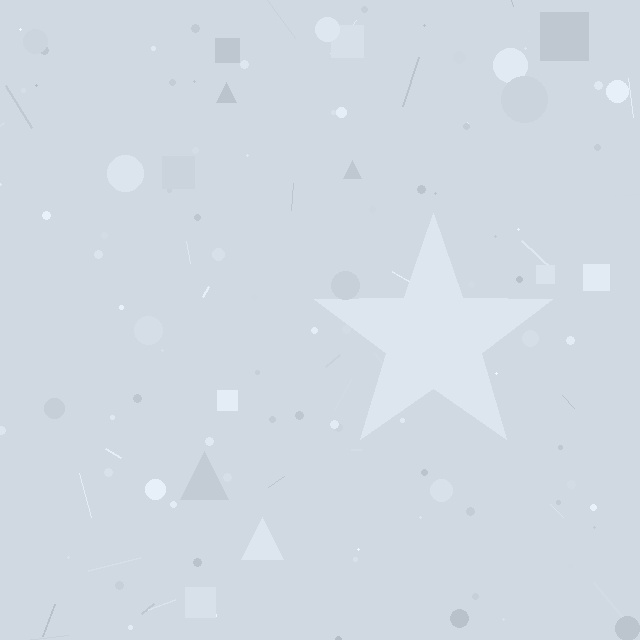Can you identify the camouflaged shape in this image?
The camouflaged shape is a star.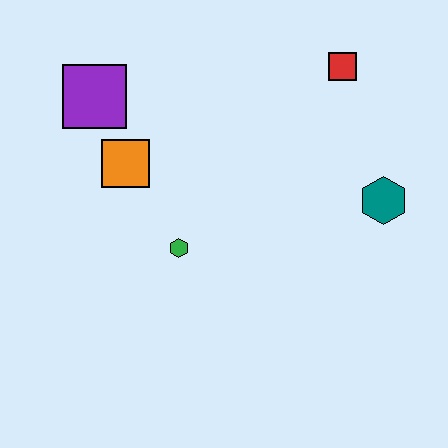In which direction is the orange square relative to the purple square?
The orange square is below the purple square.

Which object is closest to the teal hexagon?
The red square is closest to the teal hexagon.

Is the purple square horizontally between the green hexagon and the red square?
No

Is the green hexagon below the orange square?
Yes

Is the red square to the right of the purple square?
Yes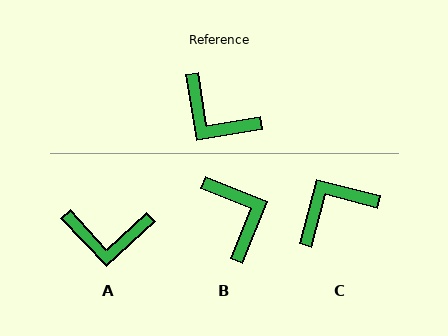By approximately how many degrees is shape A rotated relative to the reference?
Approximately 34 degrees counter-clockwise.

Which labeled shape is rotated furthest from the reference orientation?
B, about 149 degrees away.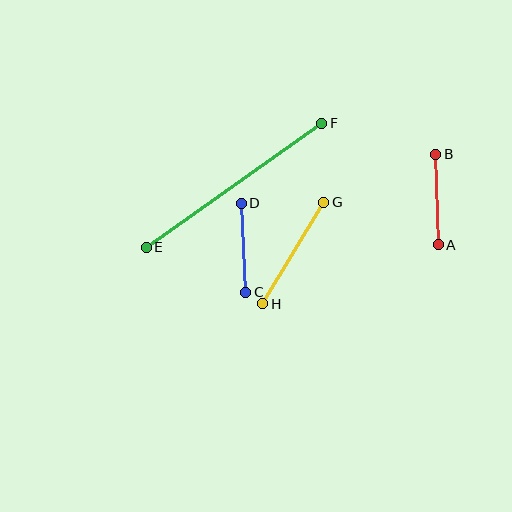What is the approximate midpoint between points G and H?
The midpoint is at approximately (293, 253) pixels.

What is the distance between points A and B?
The distance is approximately 90 pixels.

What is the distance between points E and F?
The distance is approximately 215 pixels.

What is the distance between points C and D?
The distance is approximately 89 pixels.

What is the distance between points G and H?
The distance is approximately 119 pixels.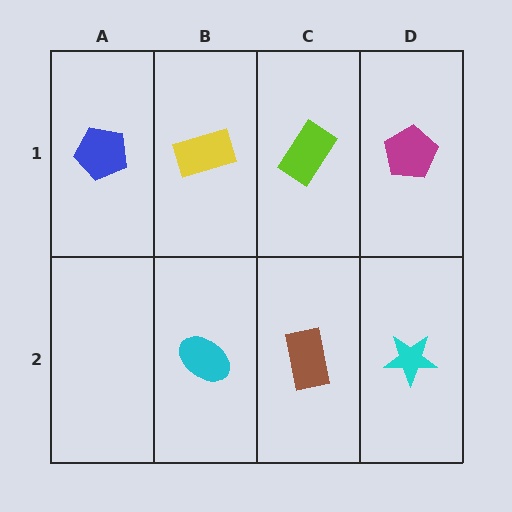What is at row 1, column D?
A magenta pentagon.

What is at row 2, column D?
A cyan star.